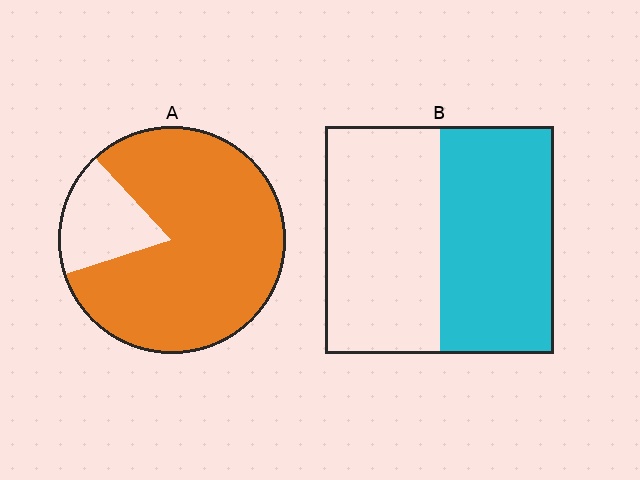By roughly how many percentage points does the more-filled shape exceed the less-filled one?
By roughly 30 percentage points (A over B).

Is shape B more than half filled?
Roughly half.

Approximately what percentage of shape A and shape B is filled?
A is approximately 80% and B is approximately 50%.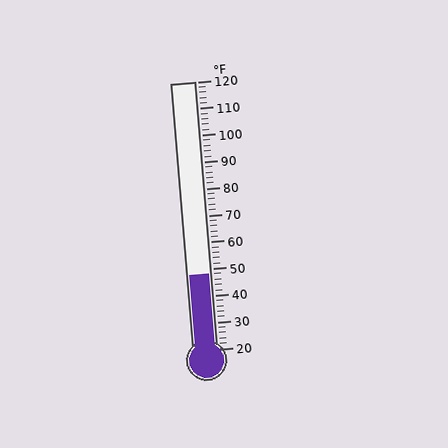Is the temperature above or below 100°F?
The temperature is below 100°F.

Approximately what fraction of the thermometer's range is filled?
The thermometer is filled to approximately 30% of its range.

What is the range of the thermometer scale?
The thermometer scale ranges from 20°F to 120°F.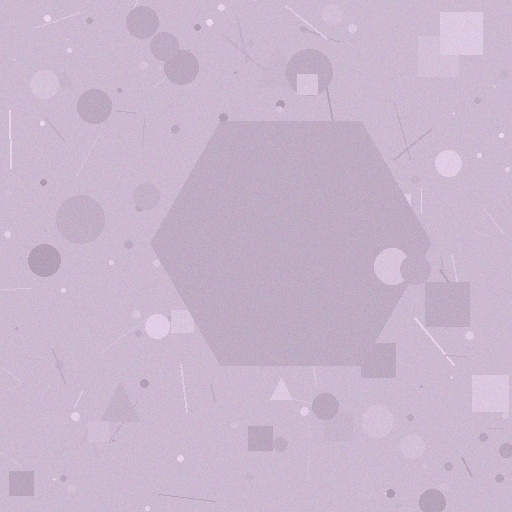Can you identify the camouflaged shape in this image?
The camouflaged shape is a hexagon.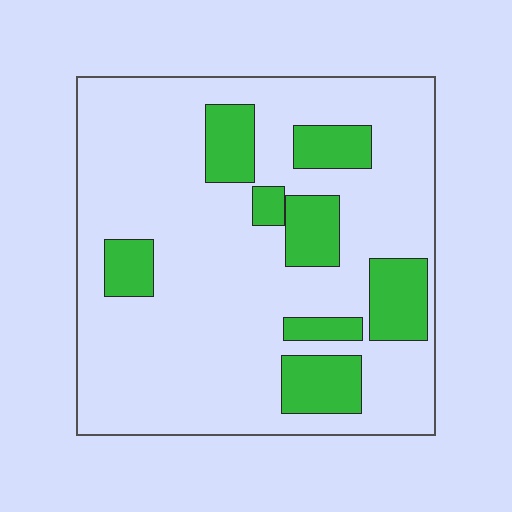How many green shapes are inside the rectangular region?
8.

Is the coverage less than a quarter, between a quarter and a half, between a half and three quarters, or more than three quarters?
Less than a quarter.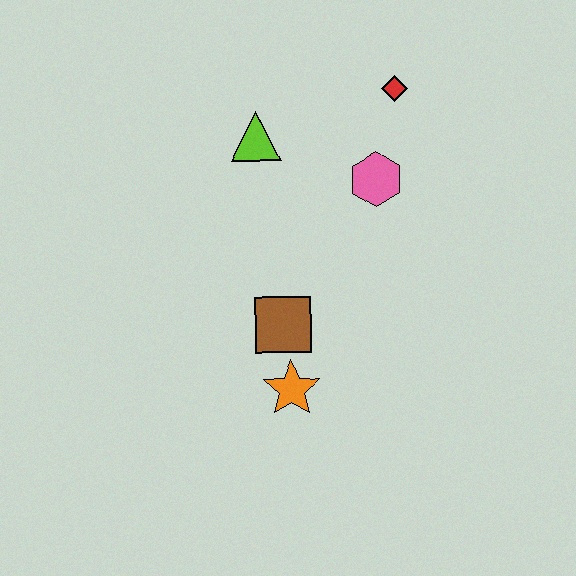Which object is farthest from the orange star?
The red diamond is farthest from the orange star.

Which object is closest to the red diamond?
The pink hexagon is closest to the red diamond.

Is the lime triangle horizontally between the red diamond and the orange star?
No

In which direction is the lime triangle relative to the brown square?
The lime triangle is above the brown square.